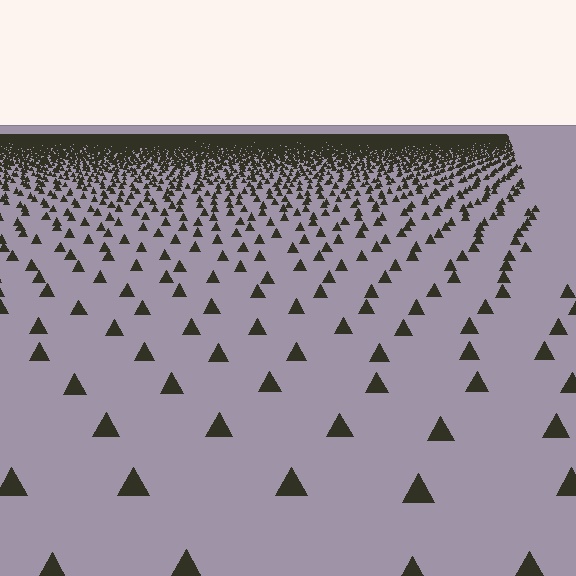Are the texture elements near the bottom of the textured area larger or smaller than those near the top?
Larger. Near the bottom, elements are closer to the viewer and appear at a bigger on-screen size.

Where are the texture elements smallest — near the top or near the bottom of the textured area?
Near the top.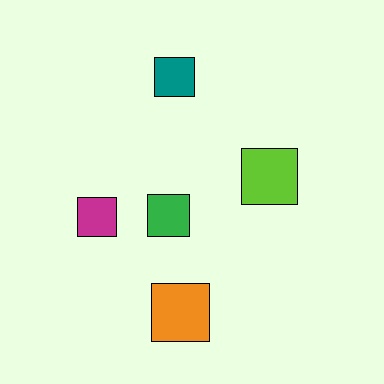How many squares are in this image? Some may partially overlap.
There are 5 squares.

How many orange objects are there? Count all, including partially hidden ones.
There is 1 orange object.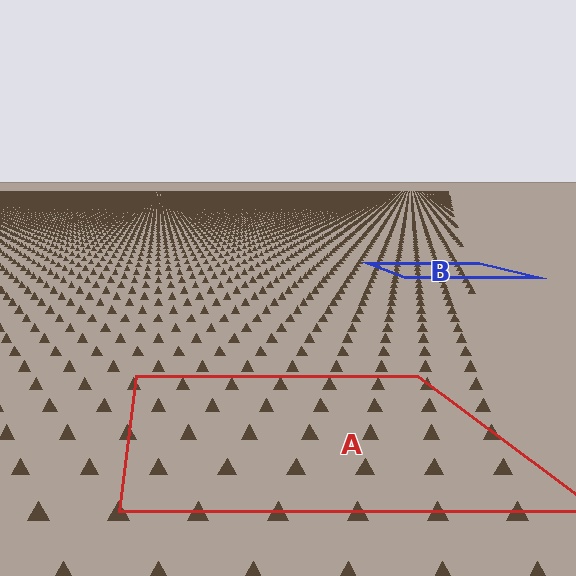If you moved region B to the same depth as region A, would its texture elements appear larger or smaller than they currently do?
They would appear larger. At a closer depth, the same texture elements are projected at a bigger on-screen size.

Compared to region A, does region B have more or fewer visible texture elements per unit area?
Region B has more texture elements per unit area — they are packed more densely because it is farther away.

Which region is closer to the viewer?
Region A is closer. The texture elements there are larger and more spread out.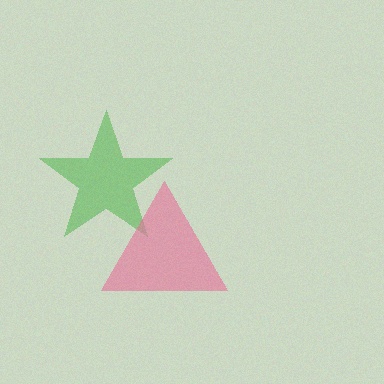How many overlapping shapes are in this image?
There are 2 overlapping shapes in the image.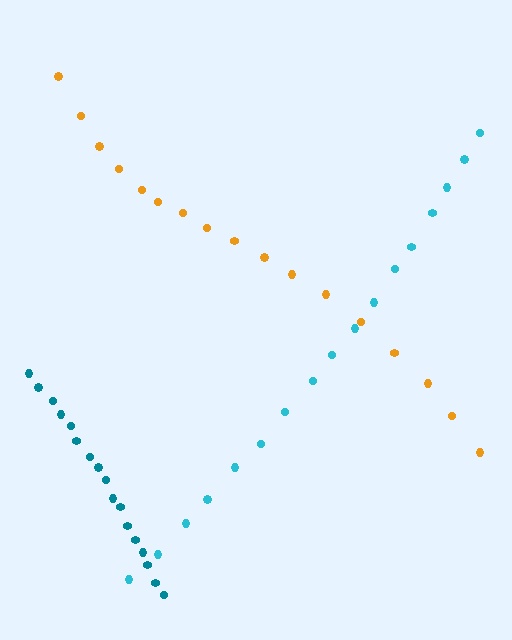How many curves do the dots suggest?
There are 3 distinct paths.